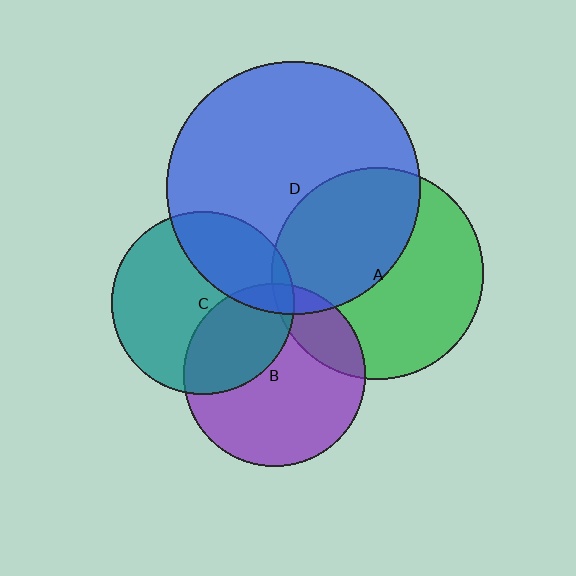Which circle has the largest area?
Circle D (blue).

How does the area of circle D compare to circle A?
Approximately 1.4 times.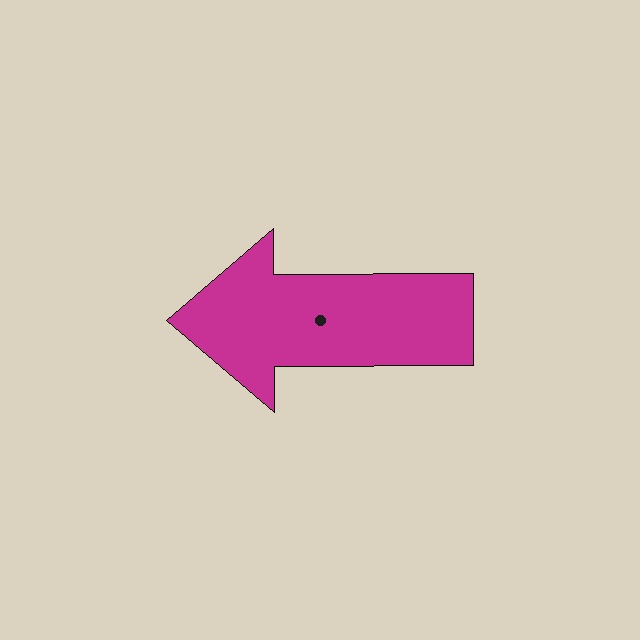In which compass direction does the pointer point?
West.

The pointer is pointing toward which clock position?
Roughly 9 o'clock.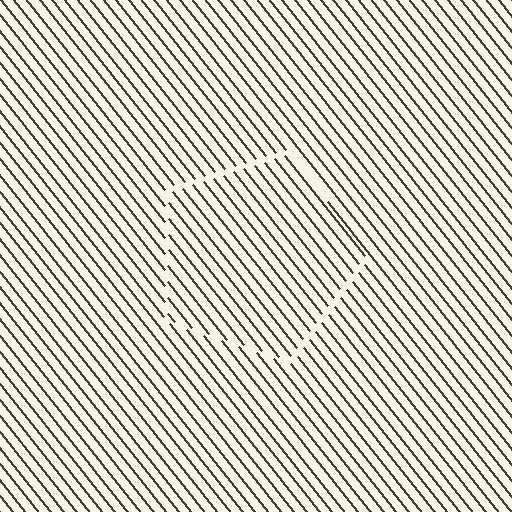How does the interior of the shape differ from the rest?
The interior of the shape contains the same grating, shifted by half a period — the contour is defined by the phase discontinuity where line-ends from the inner and outer gratings abut.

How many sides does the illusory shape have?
5 sides — the line-ends trace a pentagon.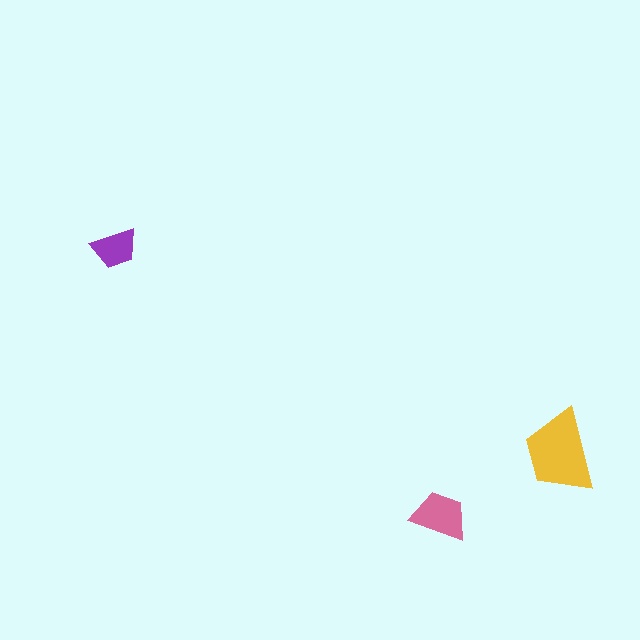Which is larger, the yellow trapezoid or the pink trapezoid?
The yellow one.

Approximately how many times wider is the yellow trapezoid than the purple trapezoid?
About 2 times wider.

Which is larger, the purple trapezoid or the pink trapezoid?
The pink one.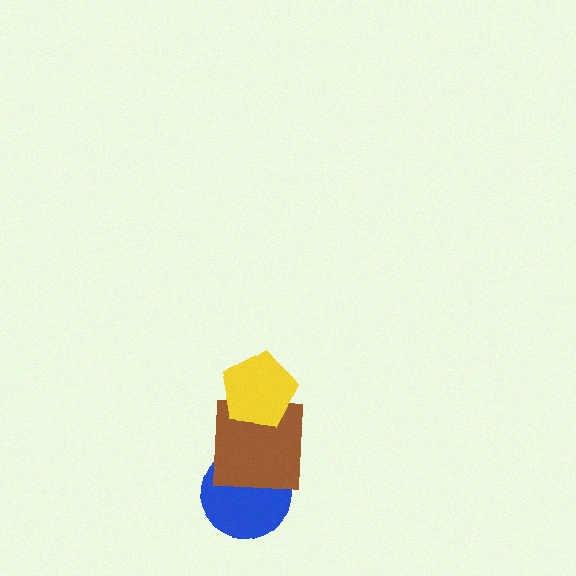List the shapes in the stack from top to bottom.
From top to bottom: the yellow pentagon, the brown square, the blue circle.